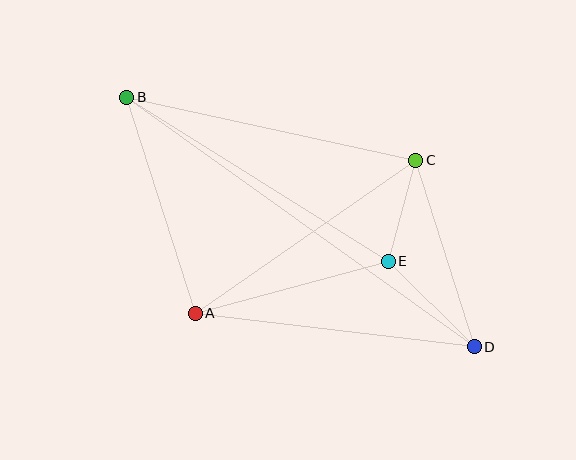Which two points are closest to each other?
Points C and E are closest to each other.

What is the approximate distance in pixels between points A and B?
The distance between A and B is approximately 227 pixels.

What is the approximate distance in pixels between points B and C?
The distance between B and C is approximately 296 pixels.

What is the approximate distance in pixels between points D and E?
The distance between D and E is approximately 121 pixels.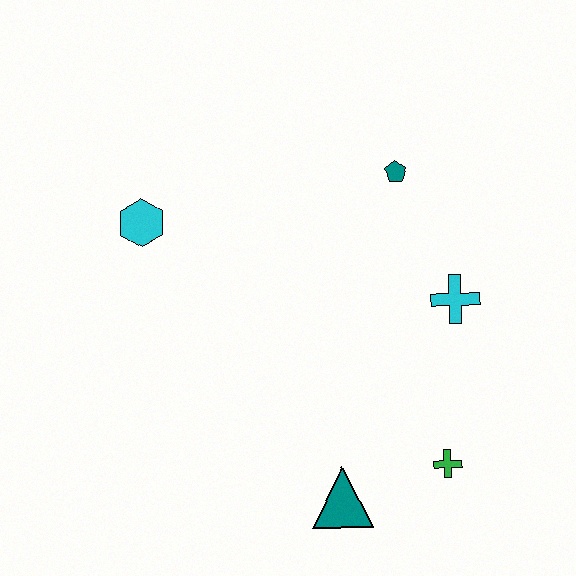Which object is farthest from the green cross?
The cyan hexagon is farthest from the green cross.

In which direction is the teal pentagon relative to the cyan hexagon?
The teal pentagon is to the right of the cyan hexagon.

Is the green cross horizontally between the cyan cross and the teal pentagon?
Yes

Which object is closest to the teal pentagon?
The cyan cross is closest to the teal pentagon.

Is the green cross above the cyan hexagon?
No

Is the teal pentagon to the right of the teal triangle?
Yes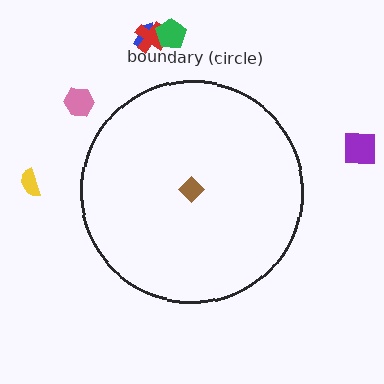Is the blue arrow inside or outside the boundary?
Outside.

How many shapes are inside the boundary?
1 inside, 6 outside.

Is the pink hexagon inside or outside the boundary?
Outside.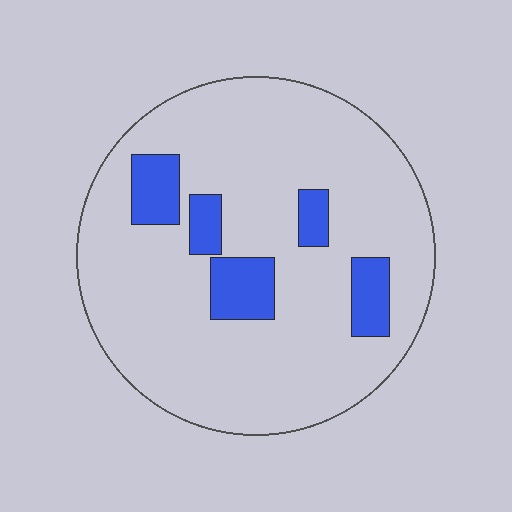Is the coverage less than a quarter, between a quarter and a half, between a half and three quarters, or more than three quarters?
Less than a quarter.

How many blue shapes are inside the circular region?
5.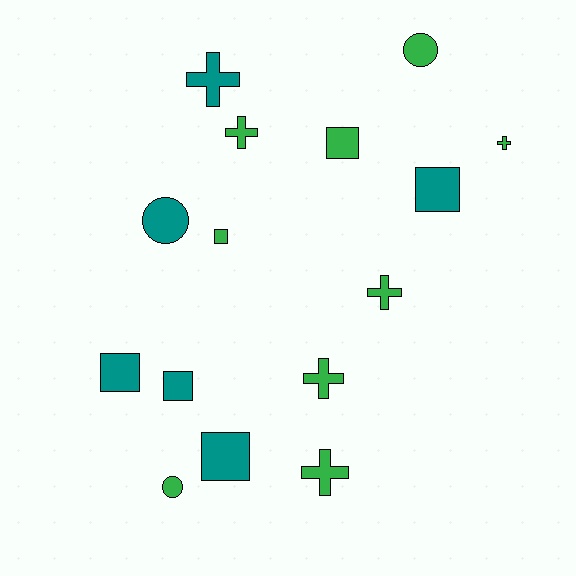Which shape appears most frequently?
Cross, with 6 objects.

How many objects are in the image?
There are 15 objects.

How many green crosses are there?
There are 5 green crosses.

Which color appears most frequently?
Green, with 9 objects.